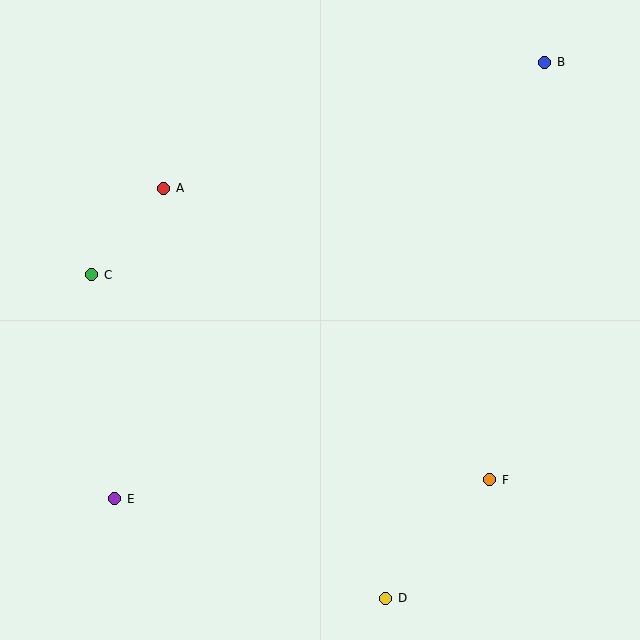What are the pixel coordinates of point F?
Point F is at (490, 480).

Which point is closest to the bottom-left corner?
Point E is closest to the bottom-left corner.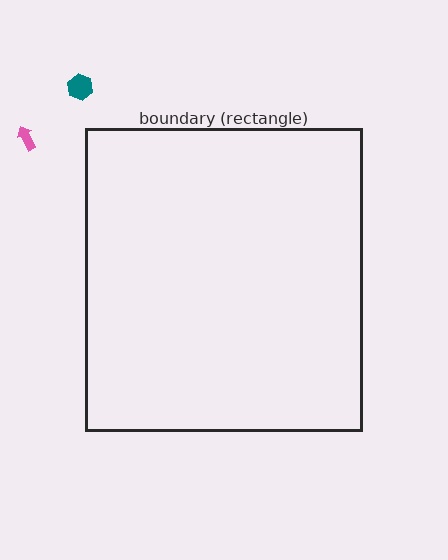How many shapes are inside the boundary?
0 inside, 2 outside.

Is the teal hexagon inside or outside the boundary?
Outside.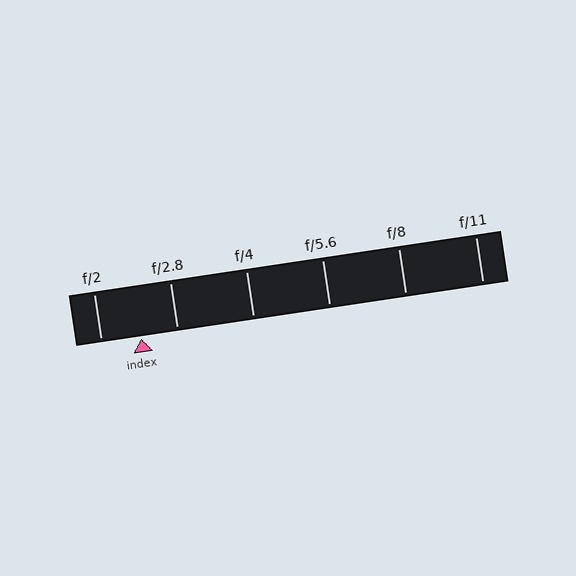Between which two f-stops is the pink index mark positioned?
The index mark is between f/2 and f/2.8.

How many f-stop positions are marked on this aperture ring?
There are 6 f-stop positions marked.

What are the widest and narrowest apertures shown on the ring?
The widest aperture shown is f/2 and the narrowest is f/11.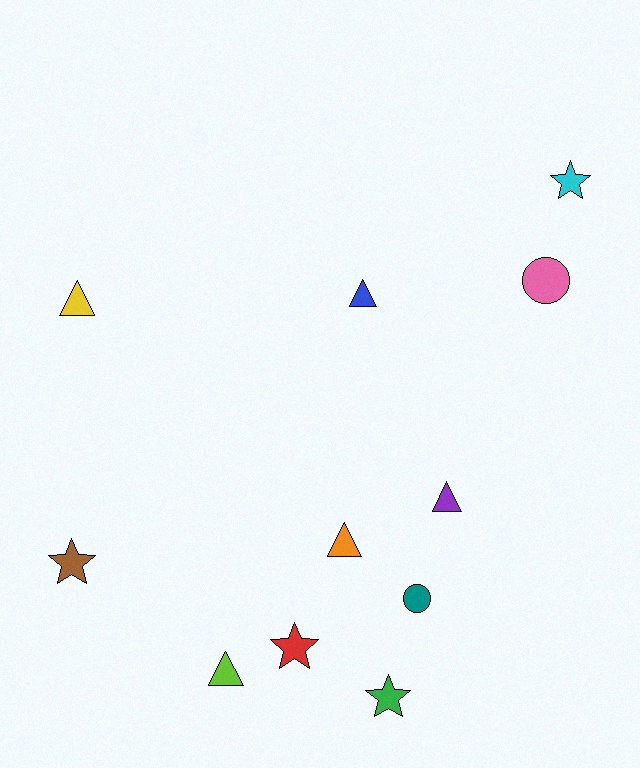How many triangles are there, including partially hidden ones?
There are 5 triangles.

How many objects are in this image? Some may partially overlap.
There are 11 objects.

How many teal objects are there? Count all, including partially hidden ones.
There is 1 teal object.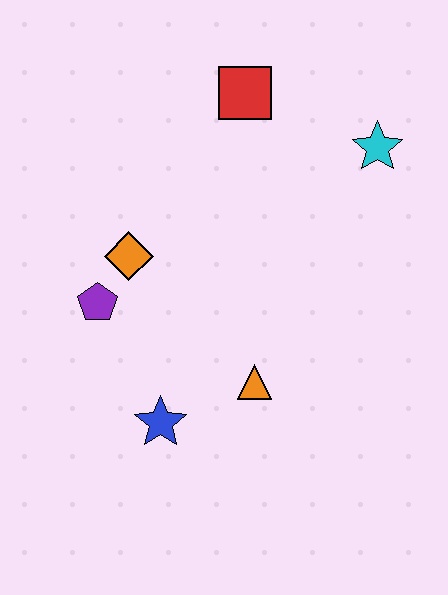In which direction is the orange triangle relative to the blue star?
The orange triangle is to the right of the blue star.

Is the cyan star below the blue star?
No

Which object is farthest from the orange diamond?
The cyan star is farthest from the orange diamond.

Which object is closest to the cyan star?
The red square is closest to the cyan star.